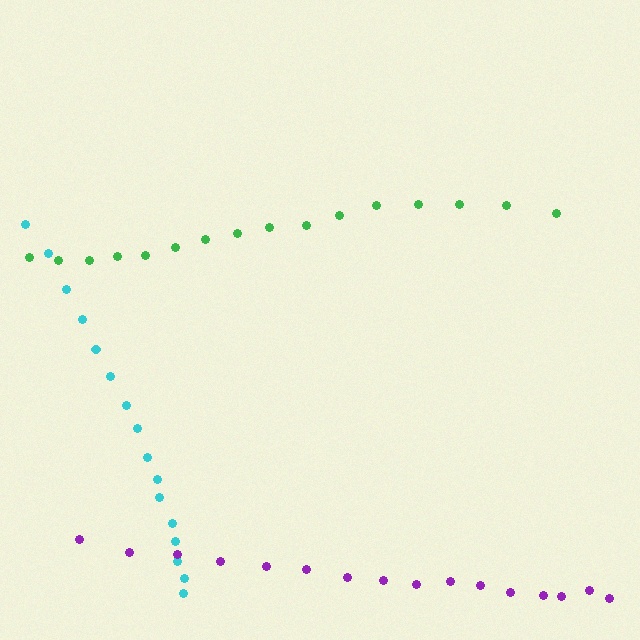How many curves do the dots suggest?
There are 3 distinct paths.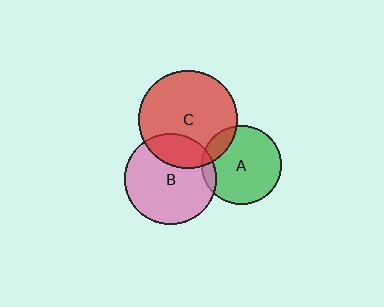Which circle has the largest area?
Circle C (red).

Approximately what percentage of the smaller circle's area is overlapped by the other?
Approximately 15%.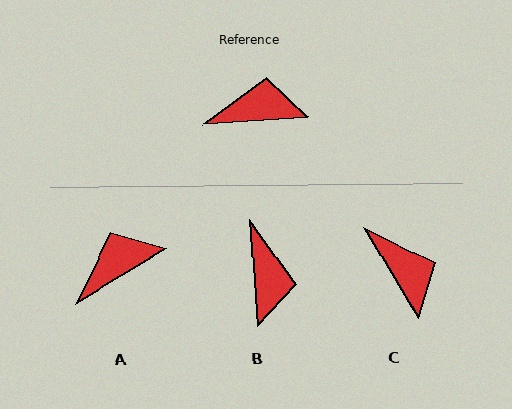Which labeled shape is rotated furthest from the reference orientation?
B, about 90 degrees away.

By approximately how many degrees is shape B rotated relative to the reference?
Approximately 90 degrees clockwise.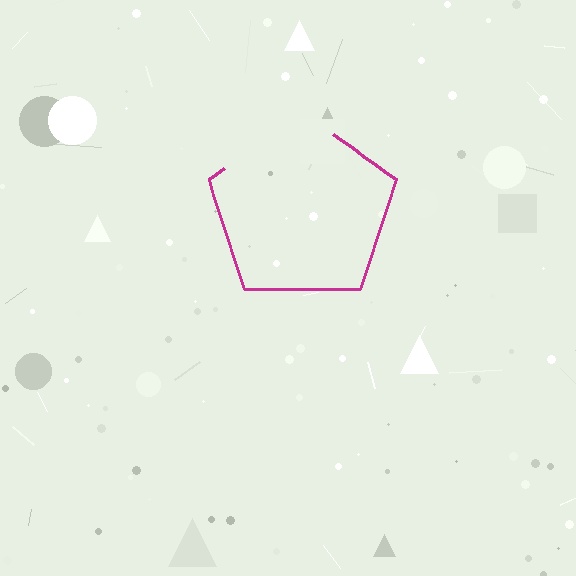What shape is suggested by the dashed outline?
The dashed outline suggests a pentagon.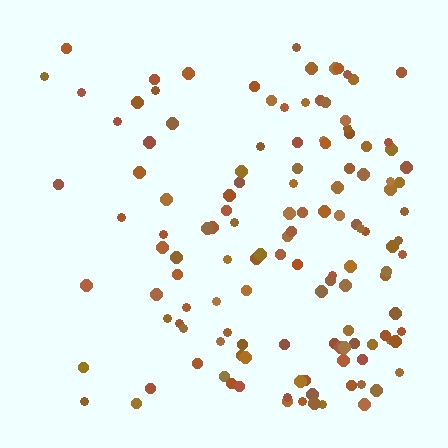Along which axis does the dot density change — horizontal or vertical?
Horizontal.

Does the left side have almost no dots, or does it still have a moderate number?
Still a moderate number, just noticeably fewer than the right.